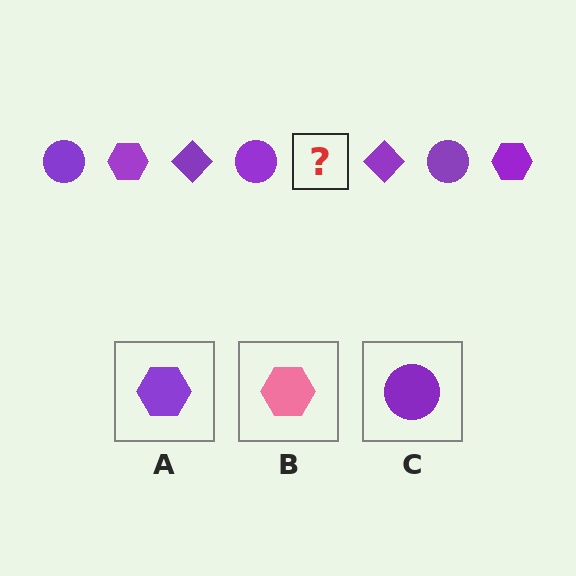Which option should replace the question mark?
Option A.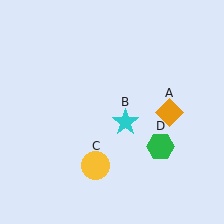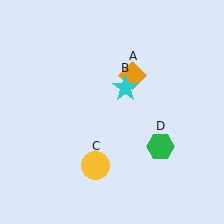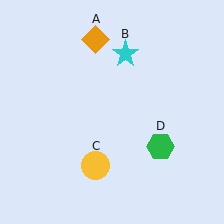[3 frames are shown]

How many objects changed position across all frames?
2 objects changed position: orange diamond (object A), cyan star (object B).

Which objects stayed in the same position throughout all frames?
Yellow circle (object C) and green hexagon (object D) remained stationary.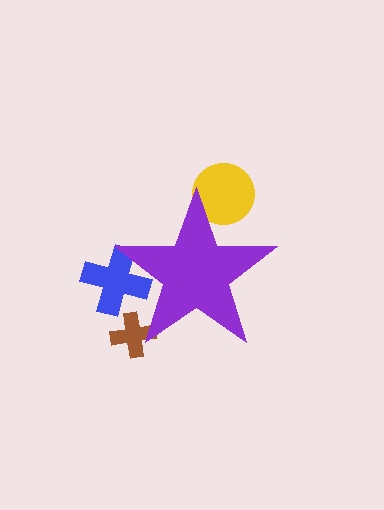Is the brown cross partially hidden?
Yes, the brown cross is partially hidden behind the purple star.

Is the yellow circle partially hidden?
Yes, the yellow circle is partially hidden behind the purple star.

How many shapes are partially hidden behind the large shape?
3 shapes are partially hidden.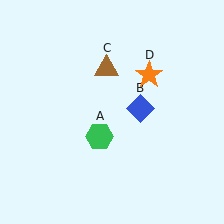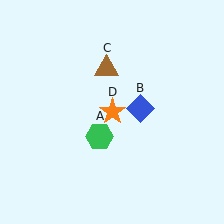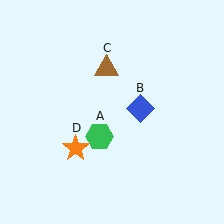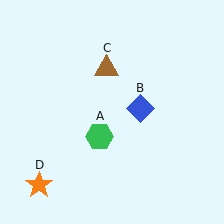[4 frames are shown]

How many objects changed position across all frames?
1 object changed position: orange star (object D).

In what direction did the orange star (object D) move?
The orange star (object D) moved down and to the left.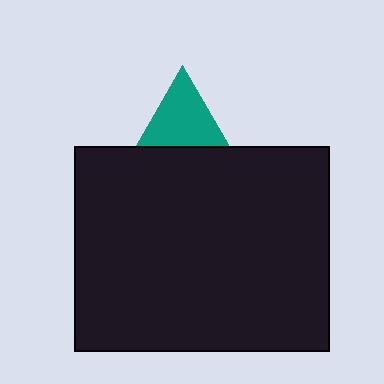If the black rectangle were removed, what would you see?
You would see the complete teal triangle.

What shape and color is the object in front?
The object in front is a black rectangle.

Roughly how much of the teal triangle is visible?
About half of it is visible (roughly 46%).